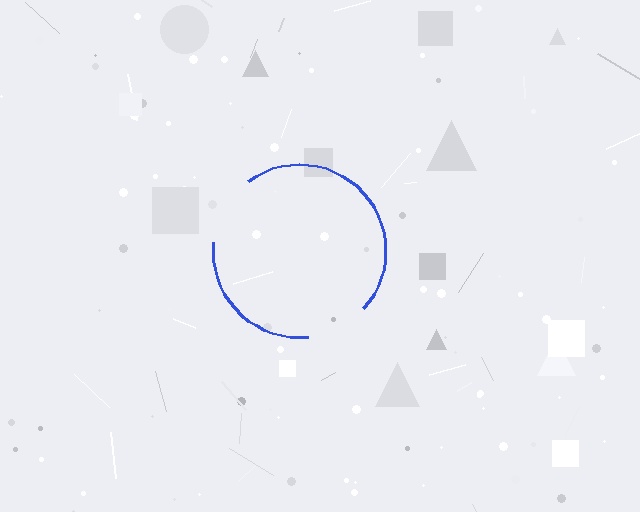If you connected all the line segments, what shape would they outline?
They would outline a circle.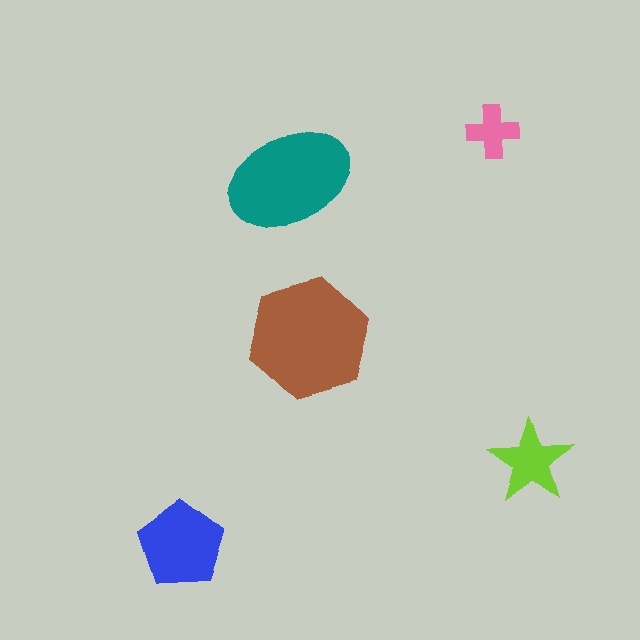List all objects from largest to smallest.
The brown hexagon, the teal ellipse, the blue pentagon, the lime star, the pink cross.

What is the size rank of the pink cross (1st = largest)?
5th.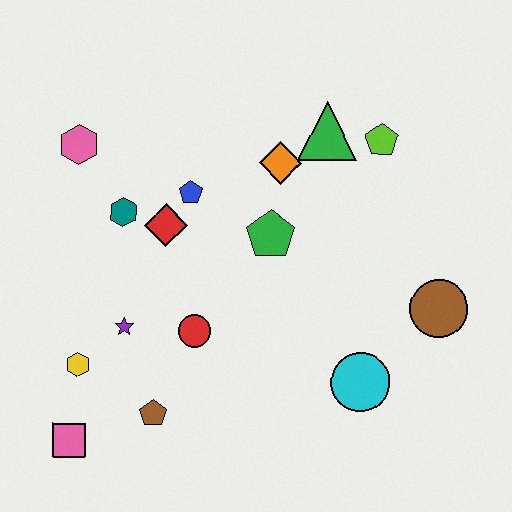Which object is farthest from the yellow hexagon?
The lime pentagon is farthest from the yellow hexagon.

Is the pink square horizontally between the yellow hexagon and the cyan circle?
No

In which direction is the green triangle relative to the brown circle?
The green triangle is above the brown circle.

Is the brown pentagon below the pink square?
No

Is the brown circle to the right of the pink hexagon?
Yes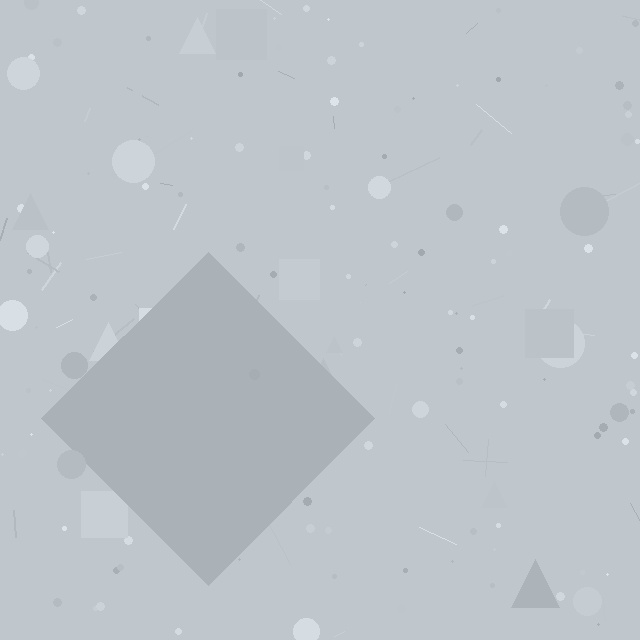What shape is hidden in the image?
A diamond is hidden in the image.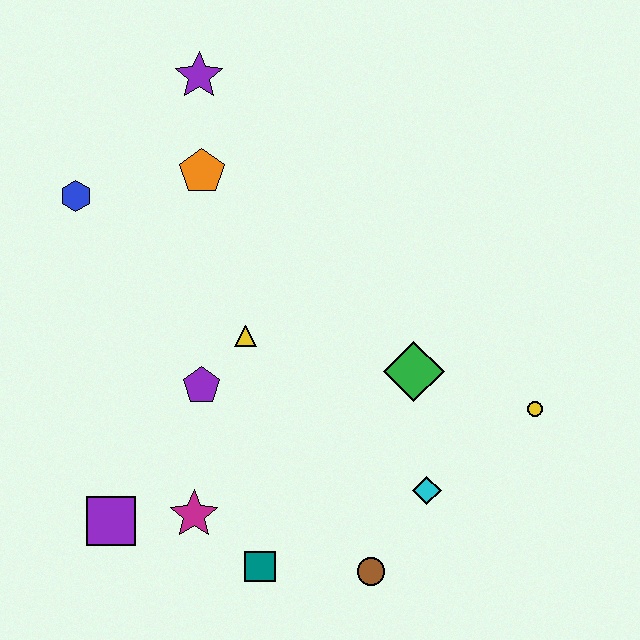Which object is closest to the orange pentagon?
The purple star is closest to the orange pentagon.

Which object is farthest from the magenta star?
The purple star is farthest from the magenta star.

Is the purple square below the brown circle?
No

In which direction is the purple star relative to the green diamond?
The purple star is above the green diamond.